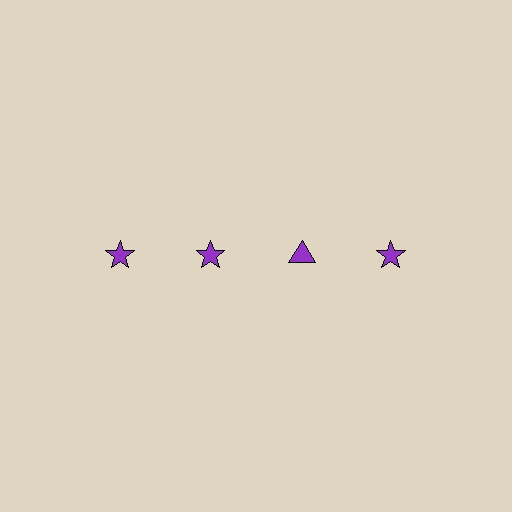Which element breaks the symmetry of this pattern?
The purple triangle in the top row, center column breaks the symmetry. All other shapes are purple stars.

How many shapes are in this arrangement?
There are 4 shapes arranged in a grid pattern.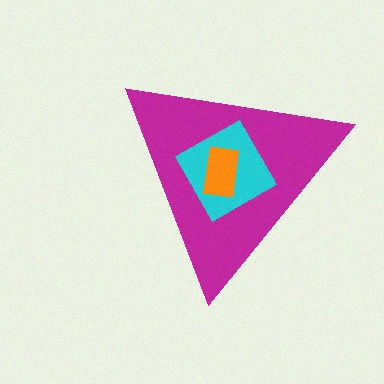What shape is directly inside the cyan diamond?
The orange rectangle.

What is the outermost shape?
The magenta triangle.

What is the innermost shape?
The orange rectangle.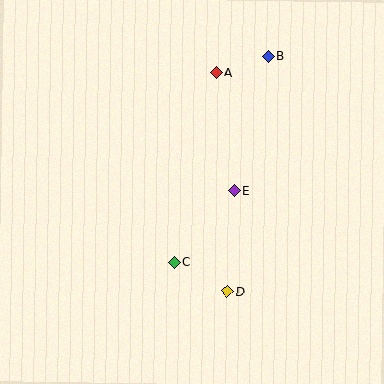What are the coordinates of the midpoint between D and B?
The midpoint between D and B is at (248, 174).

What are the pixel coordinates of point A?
Point A is at (216, 73).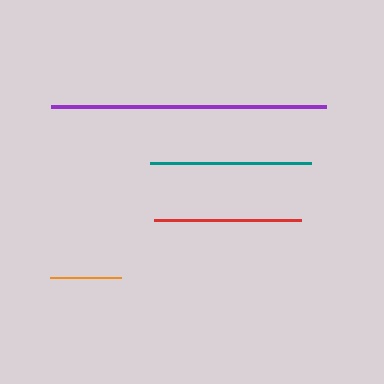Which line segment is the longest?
The purple line is the longest at approximately 275 pixels.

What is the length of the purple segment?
The purple segment is approximately 275 pixels long.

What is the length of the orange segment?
The orange segment is approximately 71 pixels long.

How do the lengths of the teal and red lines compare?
The teal and red lines are approximately the same length.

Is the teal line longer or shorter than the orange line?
The teal line is longer than the orange line.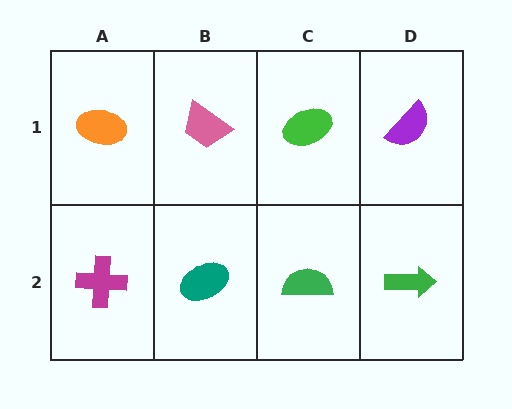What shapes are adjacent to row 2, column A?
An orange ellipse (row 1, column A), a teal ellipse (row 2, column B).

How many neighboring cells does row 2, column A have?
2.